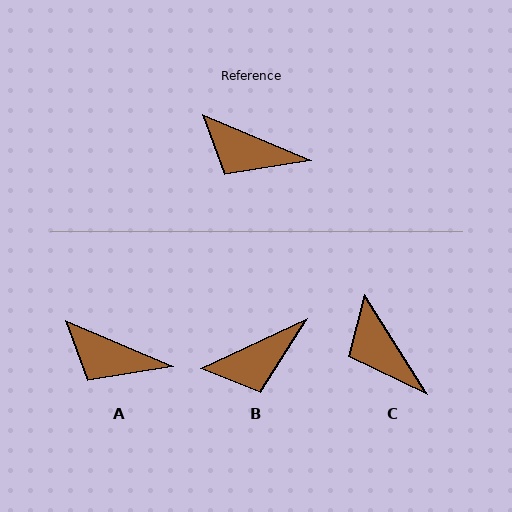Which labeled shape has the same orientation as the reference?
A.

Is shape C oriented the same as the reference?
No, it is off by about 35 degrees.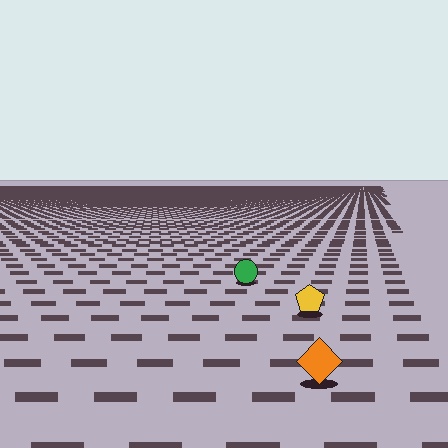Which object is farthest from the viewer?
The green circle is farthest from the viewer. It appears smaller and the ground texture around it is denser.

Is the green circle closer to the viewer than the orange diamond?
No. The orange diamond is closer — you can tell from the texture gradient: the ground texture is coarser near it.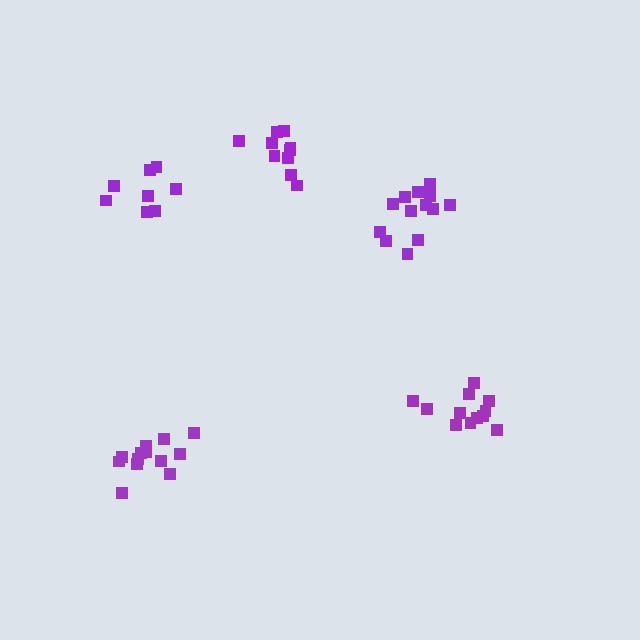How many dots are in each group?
Group 1: 8 dots, Group 2: 12 dots, Group 3: 13 dots, Group 4: 10 dots, Group 5: 13 dots (56 total).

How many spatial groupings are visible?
There are 5 spatial groupings.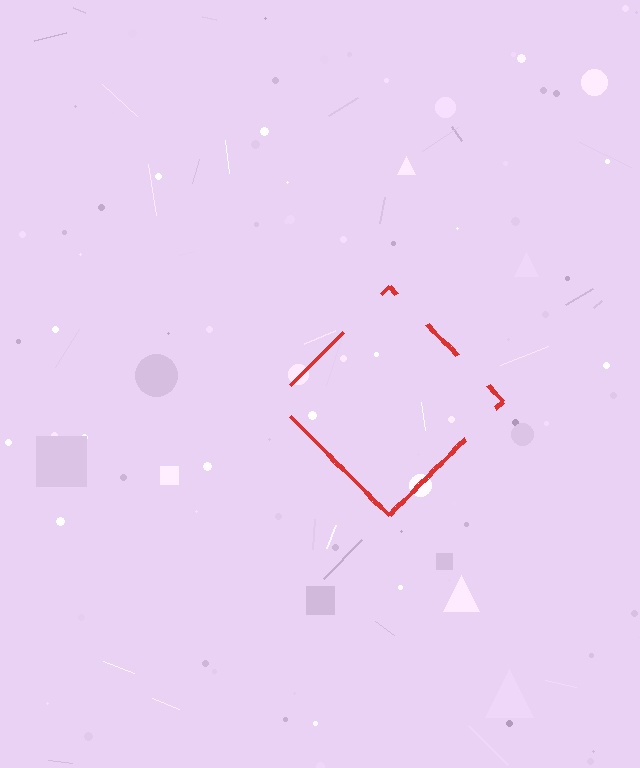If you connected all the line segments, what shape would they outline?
They would outline a diamond.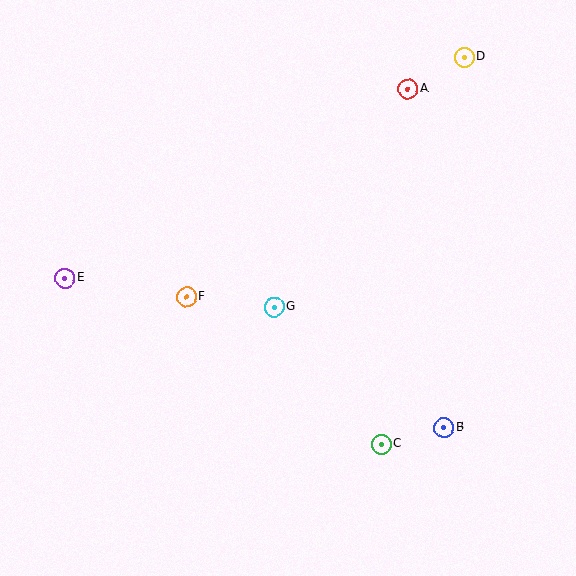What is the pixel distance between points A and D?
The distance between A and D is 64 pixels.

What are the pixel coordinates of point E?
Point E is at (65, 278).